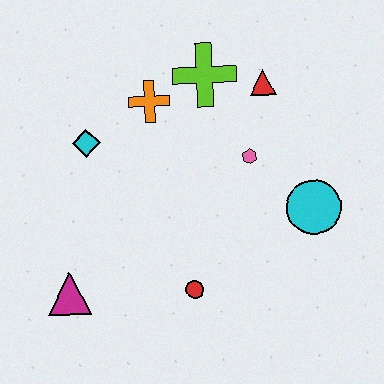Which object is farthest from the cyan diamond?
The cyan circle is farthest from the cyan diamond.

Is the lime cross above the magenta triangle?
Yes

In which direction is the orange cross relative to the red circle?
The orange cross is above the red circle.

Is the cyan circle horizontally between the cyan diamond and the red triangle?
No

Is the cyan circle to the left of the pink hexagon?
No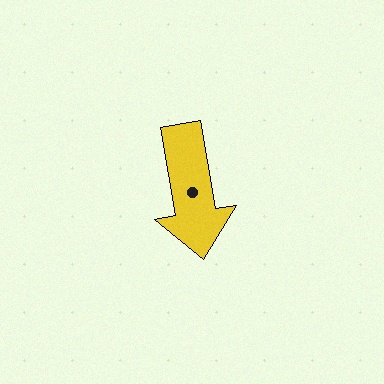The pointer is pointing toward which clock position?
Roughly 6 o'clock.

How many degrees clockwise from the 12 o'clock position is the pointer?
Approximately 170 degrees.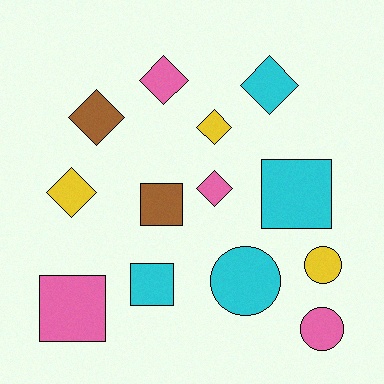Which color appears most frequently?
Pink, with 4 objects.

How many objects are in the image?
There are 13 objects.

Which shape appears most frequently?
Diamond, with 6 objects.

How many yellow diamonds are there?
There are 2 yellow diamonds.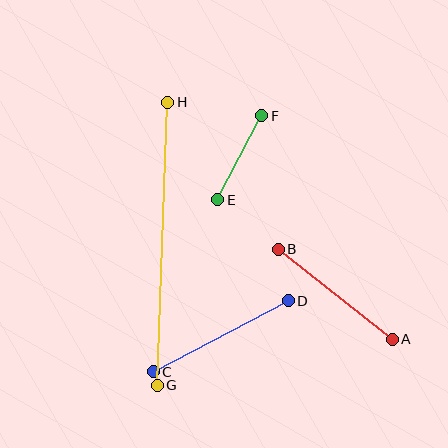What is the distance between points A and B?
The distance is approximately 145 pixels.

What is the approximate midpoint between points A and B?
The midpoint is at approximately (335, 294) pixels.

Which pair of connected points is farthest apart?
Points G and H are farthest apart.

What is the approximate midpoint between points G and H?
The midpoint is at approximately (162, 244) pixels.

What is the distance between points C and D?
The distance is approximately 153 pixels.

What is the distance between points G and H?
The distance is approximately 283 pixels.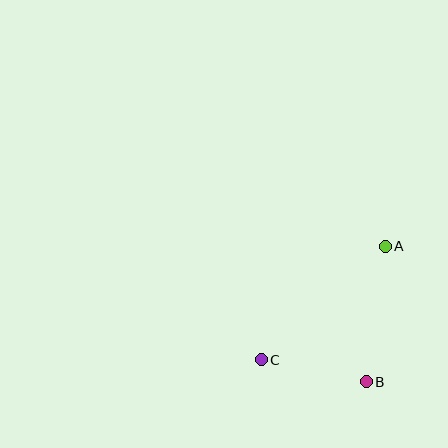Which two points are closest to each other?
Points B and C are closest to each other.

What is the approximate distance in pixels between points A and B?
The distance between A and B is approximately 137 pixels.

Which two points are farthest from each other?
Points A and C are farthest from each other.